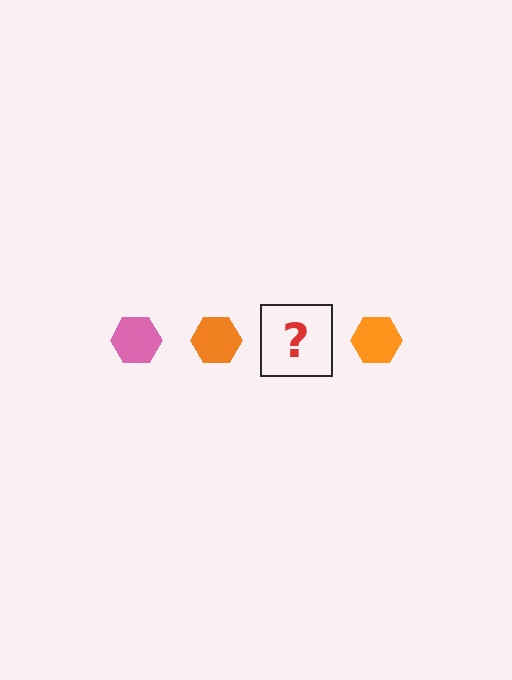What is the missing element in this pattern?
The missing element is a pink hexagon.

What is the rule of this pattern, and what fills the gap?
The rule is that the pattern cycles through pink, orange hexagons. The gap should be filled with a pink hexagon.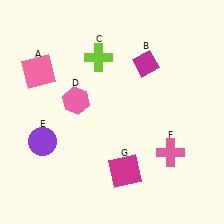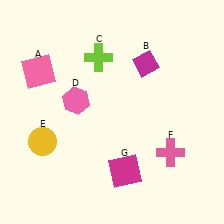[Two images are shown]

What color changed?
The circle (E) changed from purple in Image 1 to yellow in Image 2.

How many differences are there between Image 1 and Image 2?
There is 1 difference between the two images.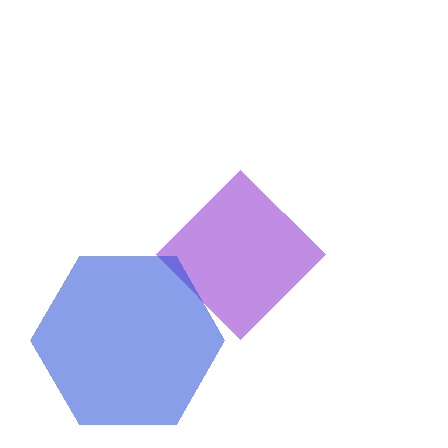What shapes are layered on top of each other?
The layered shapes are: a purple diamond, a blue hexagon.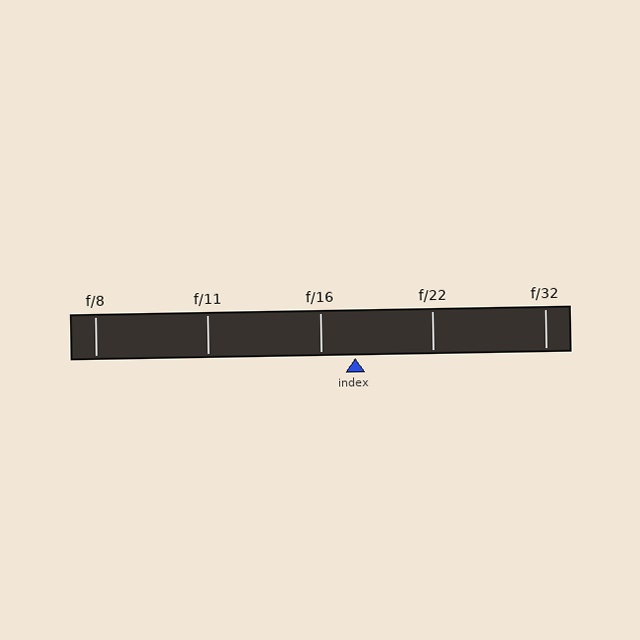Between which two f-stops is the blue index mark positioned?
The index mark is between f/16 and f/22.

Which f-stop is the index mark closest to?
The index mark is closest to f/16.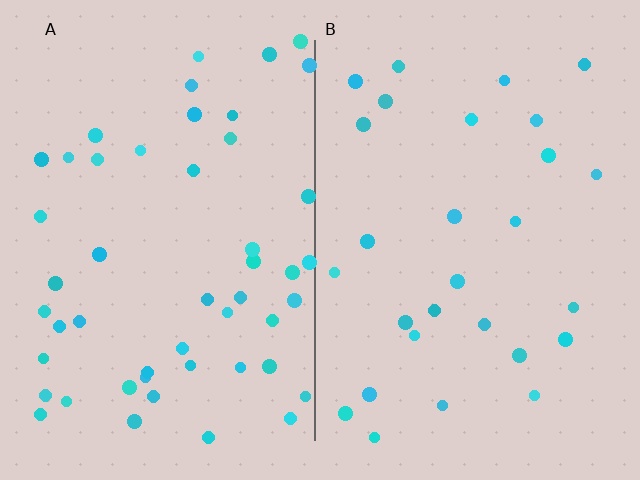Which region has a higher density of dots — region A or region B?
A (the left).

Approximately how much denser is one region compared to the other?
Approximately 1.8× — region A over region B.